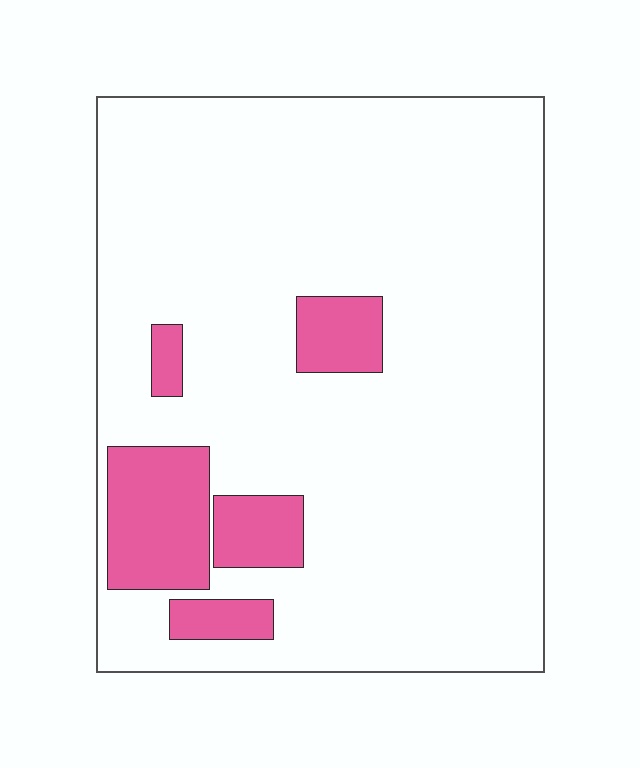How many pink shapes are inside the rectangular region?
5.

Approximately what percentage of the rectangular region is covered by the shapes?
Approximately 15%.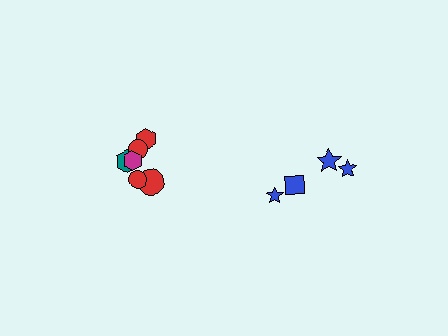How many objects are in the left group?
There are 6 objects.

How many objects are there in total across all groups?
There are 10 objects.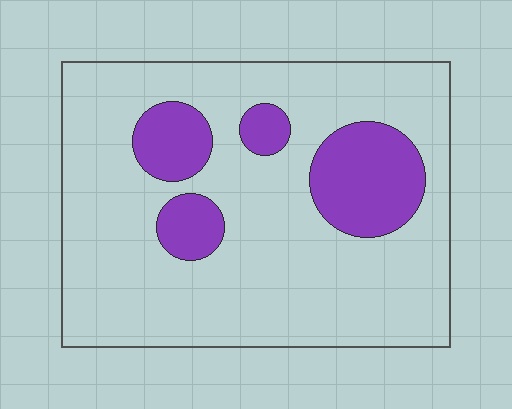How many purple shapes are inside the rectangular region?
4.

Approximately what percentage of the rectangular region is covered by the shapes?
Approximately 20%.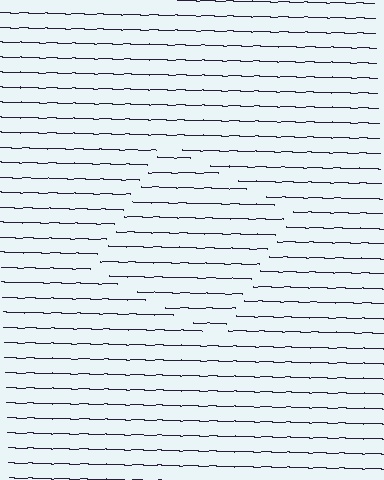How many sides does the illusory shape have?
4 sides — the line-ends trace a square.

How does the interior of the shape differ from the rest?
The interior of the shape contains the same grating, shifted by half a period — the contour is defined by the phase discontinuity where line-ends from the inner and outer gratings abut.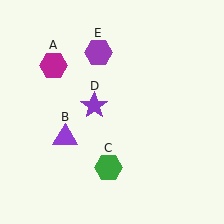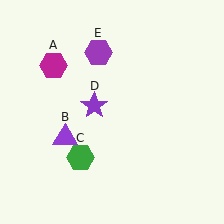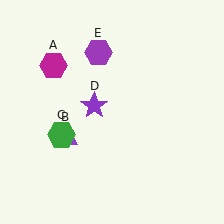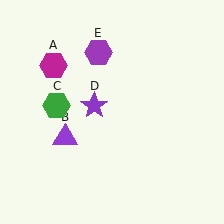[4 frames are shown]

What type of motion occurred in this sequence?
The green hexagon (object C) rotated clockwise around the center of the scene.